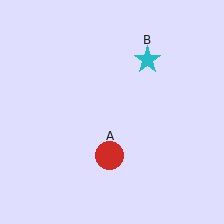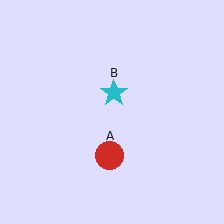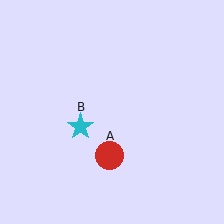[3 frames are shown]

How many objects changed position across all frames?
1 object changed position: cyan star (object B).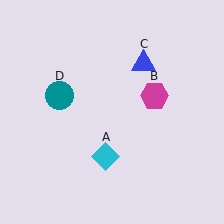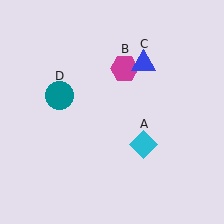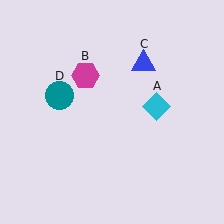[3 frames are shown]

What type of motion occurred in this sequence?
The cyan diamond (object A), magenta hexagon (object B) rotated counterclockwise around the center of the scene.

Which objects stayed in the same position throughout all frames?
Blue triangle (object C) and teal circle (object D) remained stationary.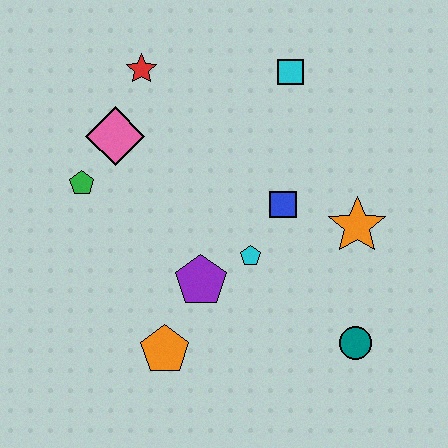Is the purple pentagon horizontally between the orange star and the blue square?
No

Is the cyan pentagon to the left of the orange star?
Yes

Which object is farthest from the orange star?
The green pentagon is farthest from the orange star.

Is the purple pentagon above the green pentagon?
No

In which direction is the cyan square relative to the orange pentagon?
The cyan square is above the orange pentagon.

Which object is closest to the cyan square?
The blue square is closest to the cyan square.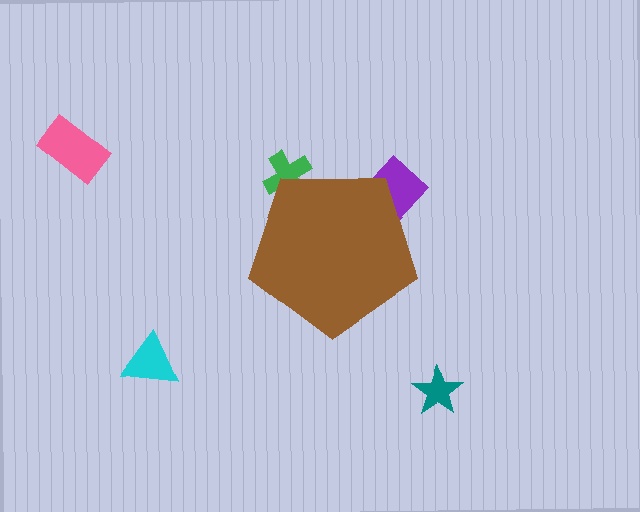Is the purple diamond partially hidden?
Yes, the purple diamond is partially hidden behind the brown pentagon.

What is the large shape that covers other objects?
A brown pentagon.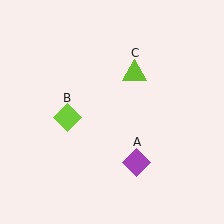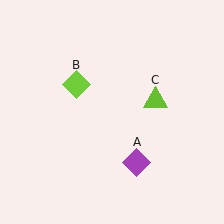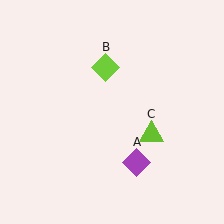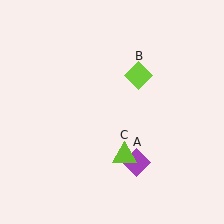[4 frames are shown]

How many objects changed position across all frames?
2 objects changed position: lime diamond (object B), lime triangle (object C).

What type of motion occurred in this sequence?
The lime diamond (object B), lime triangle (object C) rotated clockwise around the center of the scene.